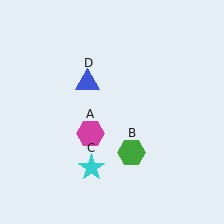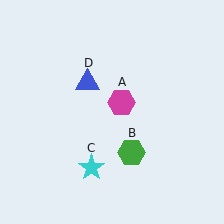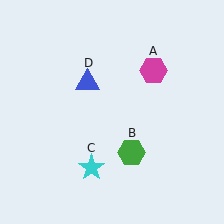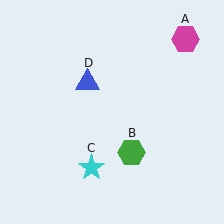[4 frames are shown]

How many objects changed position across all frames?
1 object changed position: magenta hexagon (object A).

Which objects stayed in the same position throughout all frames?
Green hexagon (object B) and cyan star (object C) and blue triangle (object D) remained stationary.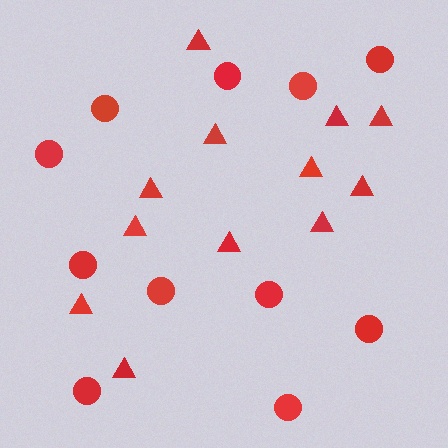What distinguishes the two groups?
There are 2 groups: one group of circles (11) and one group of triangles (12).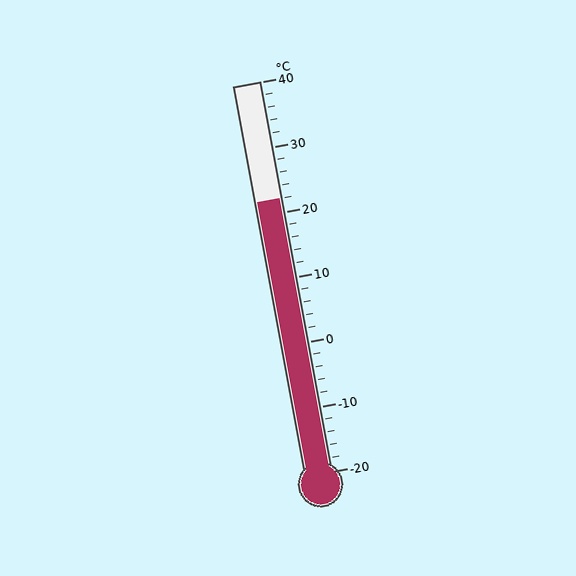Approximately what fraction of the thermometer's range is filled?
The thermometer is filled to approximately 70% of its range.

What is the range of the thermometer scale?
The thermometer scale ranges from -20°C to 40°C.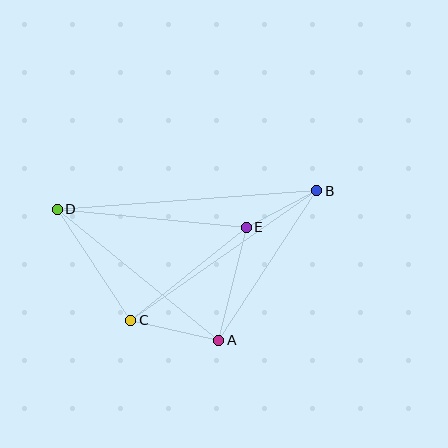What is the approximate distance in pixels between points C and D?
The distance between C and D is approximately 133 pixels.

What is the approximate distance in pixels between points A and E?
The distance between A and E is approximately 116 pixels.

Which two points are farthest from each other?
Points B and D are farthest from each other.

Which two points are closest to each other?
Points B and E are closest to each other.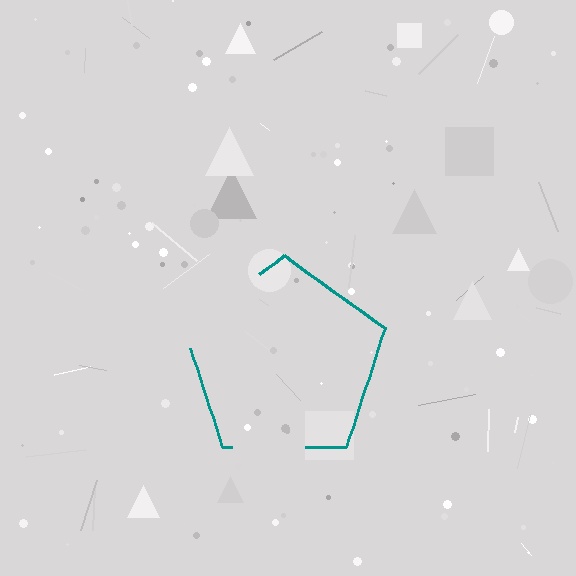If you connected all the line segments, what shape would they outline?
They would outline a pentagon.